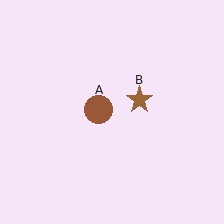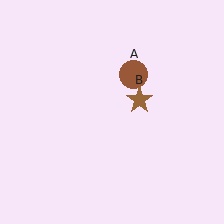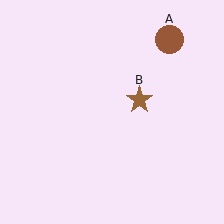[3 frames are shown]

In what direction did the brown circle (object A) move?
The brown circle (object A) moved up and to the right.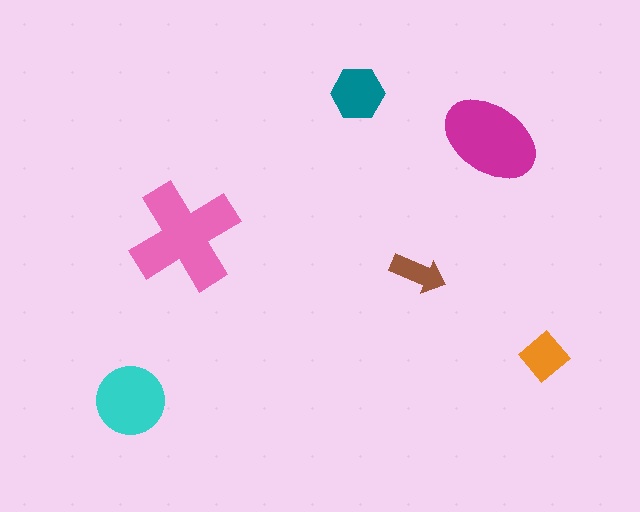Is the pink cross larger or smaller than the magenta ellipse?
Larger.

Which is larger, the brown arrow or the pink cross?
The pink cross.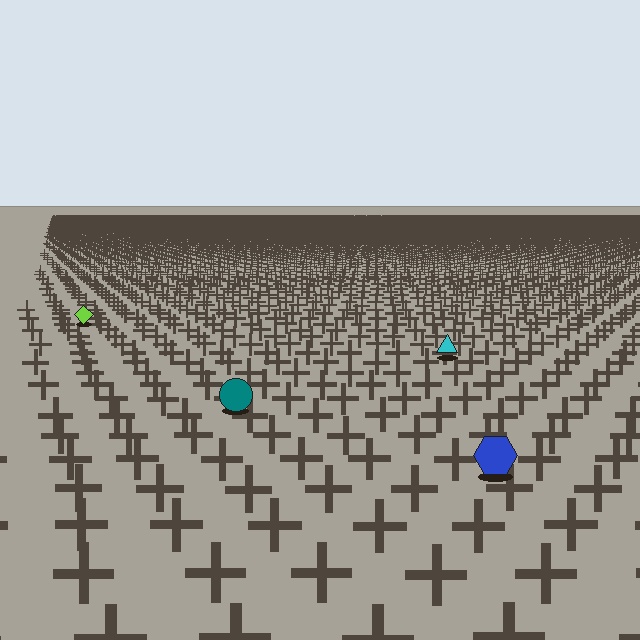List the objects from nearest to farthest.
From nearest to farthest: the blue hexagon, the teal circle, the cyan triangle, the lime diamond.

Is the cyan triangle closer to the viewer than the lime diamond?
Yes. The cyan triangle is closer — you can tell from the texture gradient: the ground texture is coarser near it.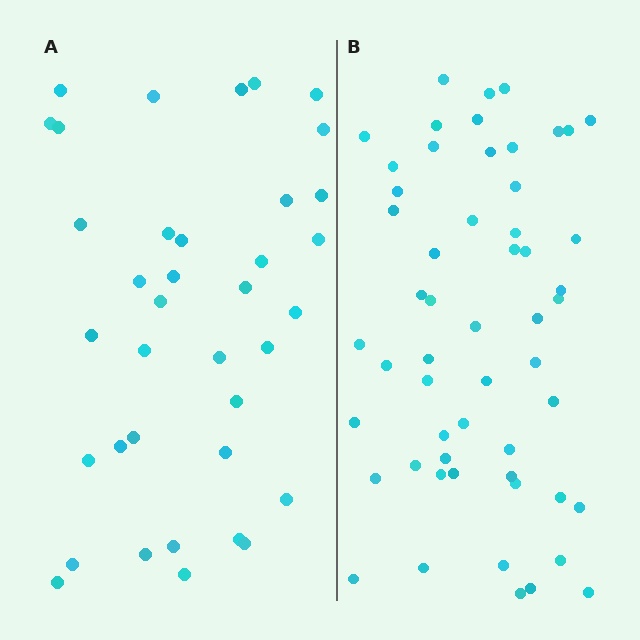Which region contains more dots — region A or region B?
Region B (the right region) has more dots.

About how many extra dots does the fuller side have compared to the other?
Region B has approximately 20 more dots than region A.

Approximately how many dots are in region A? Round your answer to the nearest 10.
About 40 dots. (The exact count is 37, which rounds to 40.)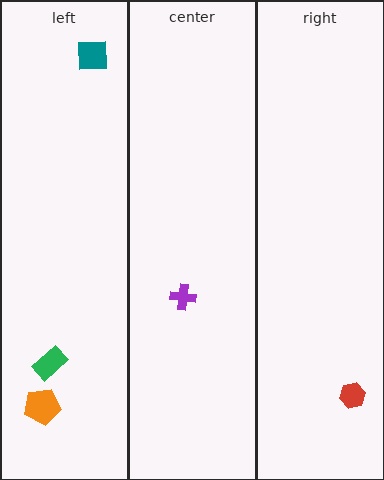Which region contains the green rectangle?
The left region.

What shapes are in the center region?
The purple cross.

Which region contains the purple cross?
The center region.